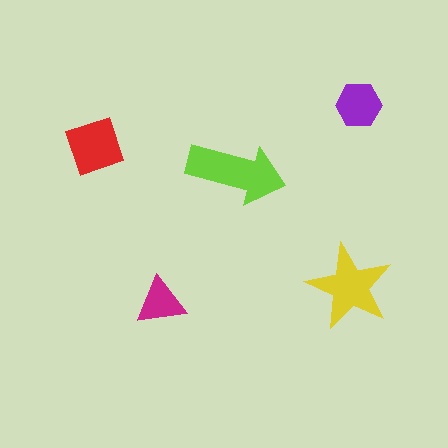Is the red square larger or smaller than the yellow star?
Smaller.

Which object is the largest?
The lime arrow.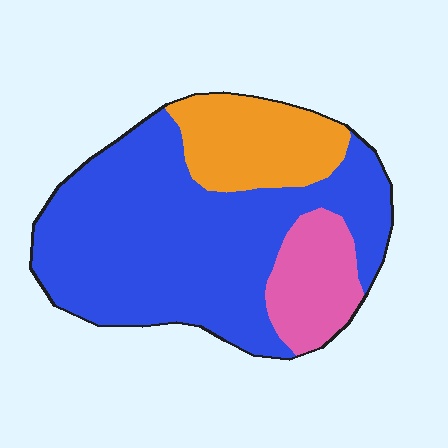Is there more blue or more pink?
Blue.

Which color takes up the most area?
Blue, at roughly 65%.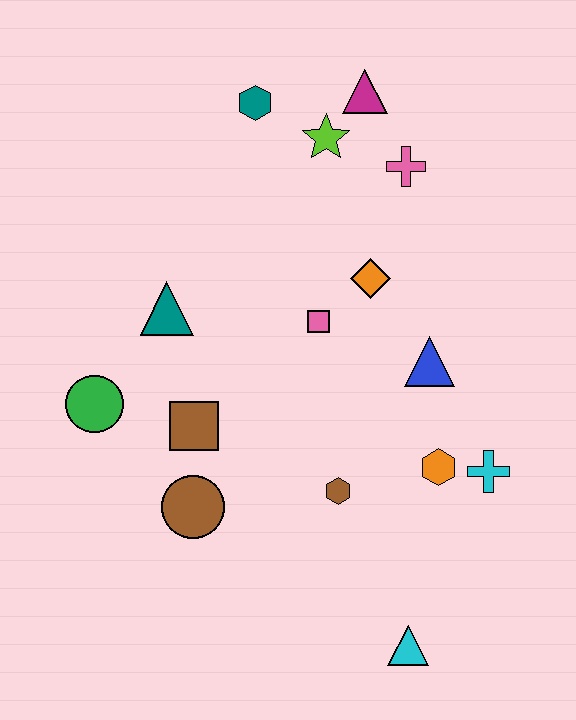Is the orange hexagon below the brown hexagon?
No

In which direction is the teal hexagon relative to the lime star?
The teal hexagon is to the left of the lime star.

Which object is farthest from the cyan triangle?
The teal hexagon is farthest from the cyan triangle.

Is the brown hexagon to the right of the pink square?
Yes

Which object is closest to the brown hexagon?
The orange hexagon is closest to the brown hexagon.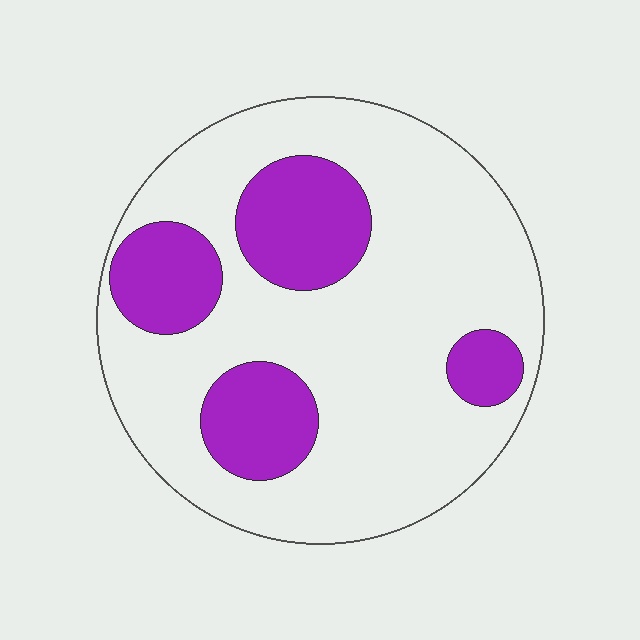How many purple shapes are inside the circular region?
4.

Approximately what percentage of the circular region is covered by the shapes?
Approximately 25%.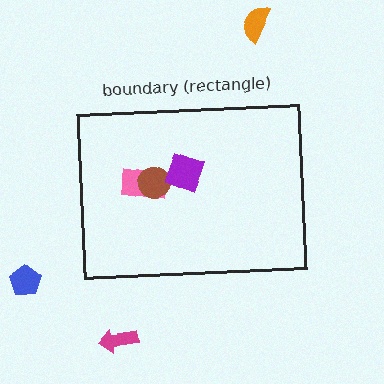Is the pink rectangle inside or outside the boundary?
Inside.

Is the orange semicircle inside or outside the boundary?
Outside.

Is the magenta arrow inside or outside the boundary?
Outside.